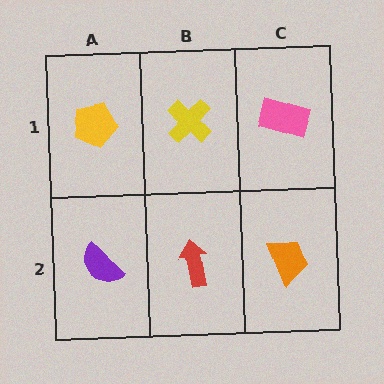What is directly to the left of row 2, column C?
A red arrow.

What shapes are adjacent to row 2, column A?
A yellow pentagon (row 1, column A), a red arrow (row 2, column B).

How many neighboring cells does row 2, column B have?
3.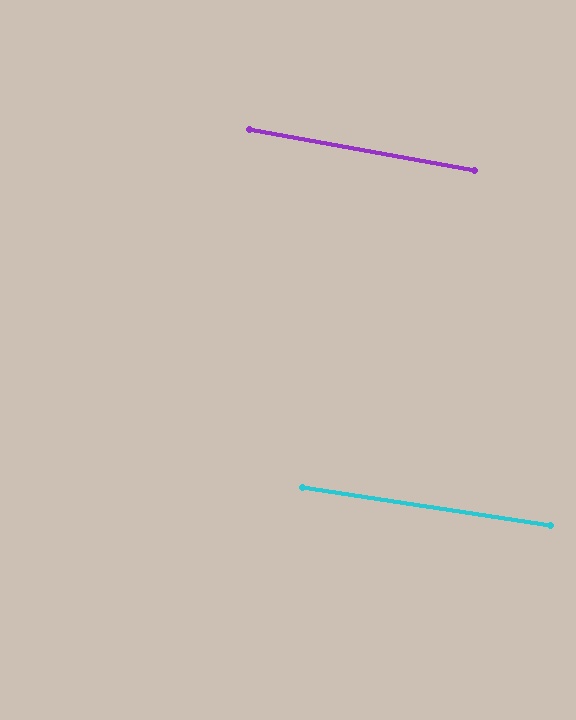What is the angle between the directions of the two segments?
Approximately 2 degrees.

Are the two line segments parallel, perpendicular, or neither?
Parallel — their directions differ by only 1.8°.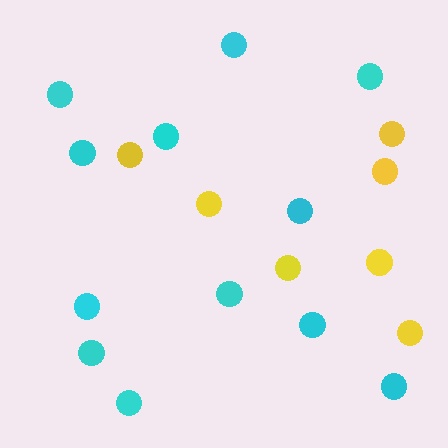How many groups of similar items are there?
There are 2 groups: one group of cyan circles (12) and one group of yellow circles (7).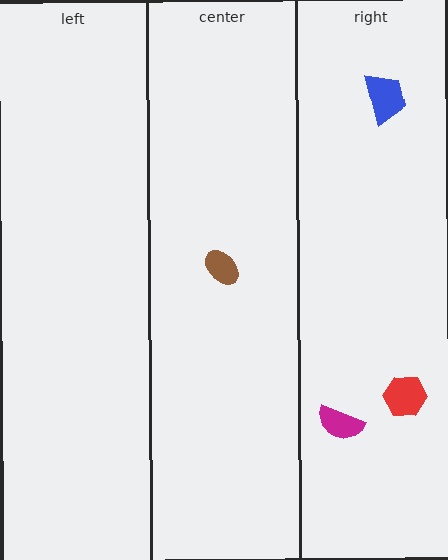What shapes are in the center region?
The brown ellipse.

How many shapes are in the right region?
3.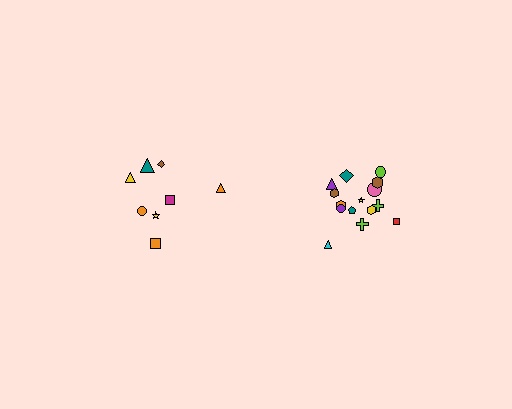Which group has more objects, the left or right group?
The right group.